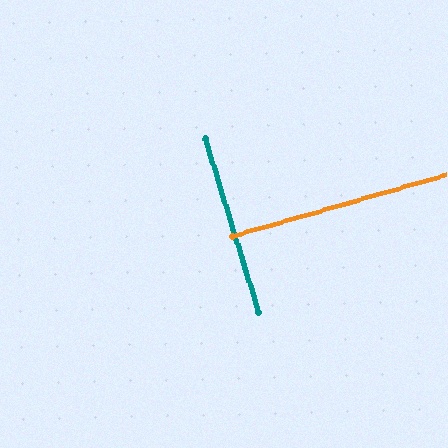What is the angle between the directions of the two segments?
Approximately 89 degrees.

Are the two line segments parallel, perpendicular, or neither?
Perpendicular — they meet at approximately 89°.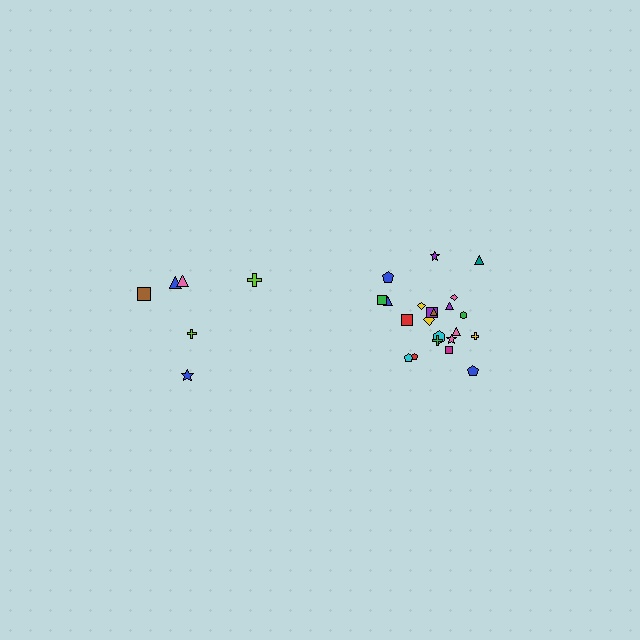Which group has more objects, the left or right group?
The right group.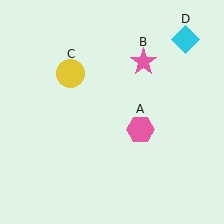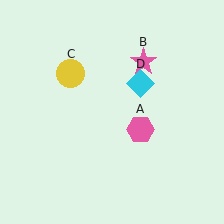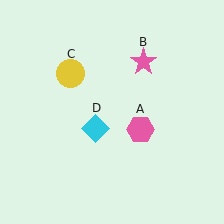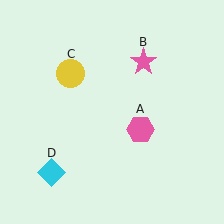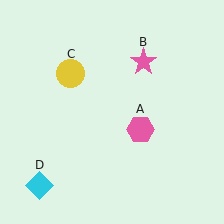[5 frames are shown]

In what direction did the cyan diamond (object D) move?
The cyan diamond (object D) moved down and to the left.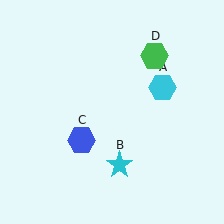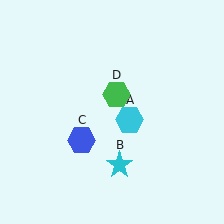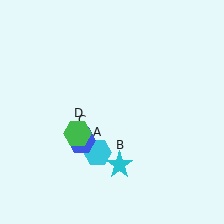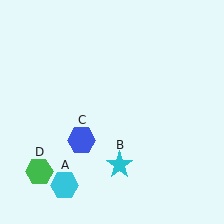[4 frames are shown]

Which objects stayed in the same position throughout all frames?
Cyan star (object B) and blue hexagon (object C) remained stationary.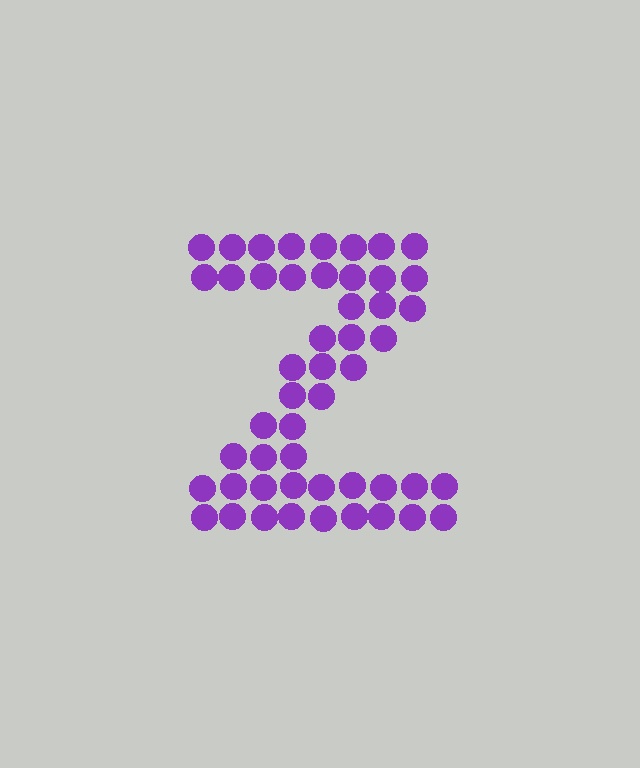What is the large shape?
The large shape is the letter Z.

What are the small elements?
The small elements are circles.